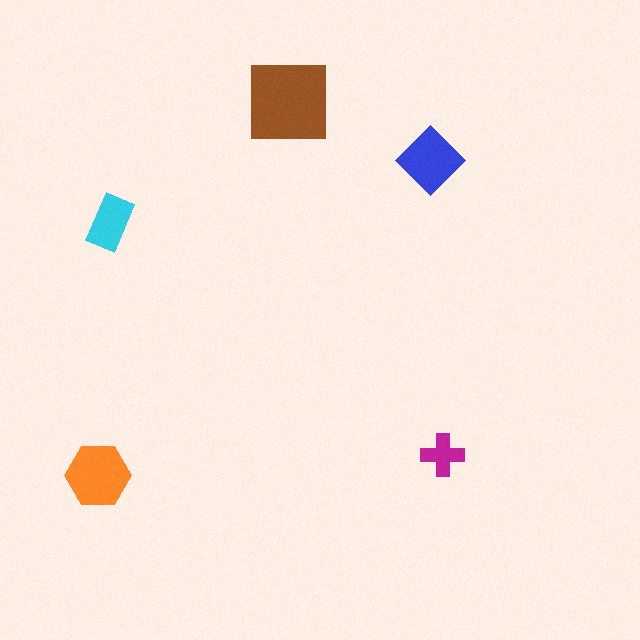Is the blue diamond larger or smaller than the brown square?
Smaller.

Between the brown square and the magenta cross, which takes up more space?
The brown square.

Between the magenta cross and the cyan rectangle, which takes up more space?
The cyan rectangle.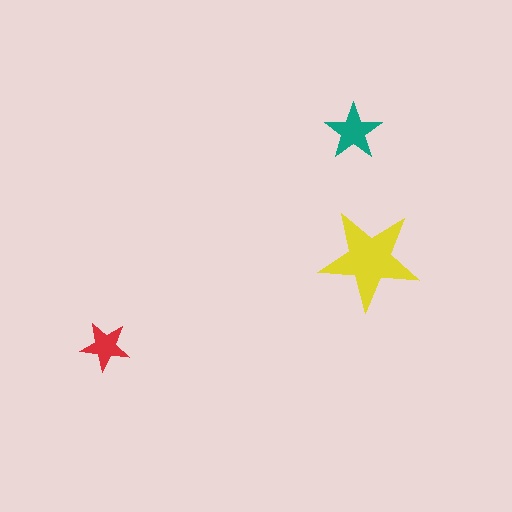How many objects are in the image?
There are 3 objects in the image.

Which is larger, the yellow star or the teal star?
The yellow one.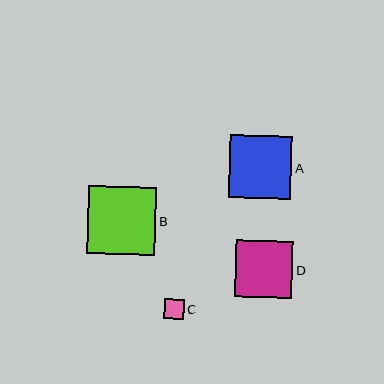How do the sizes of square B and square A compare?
Square B and square A are approximately the same size.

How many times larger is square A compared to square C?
Square A is approximately 3.1 times the size of square C.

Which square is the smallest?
Square C is the smallest with a size of approximately 20 pixels.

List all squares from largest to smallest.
From largest to smallest: B, A, D, C.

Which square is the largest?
Square B is the largest with a size of approximately 68 pixels.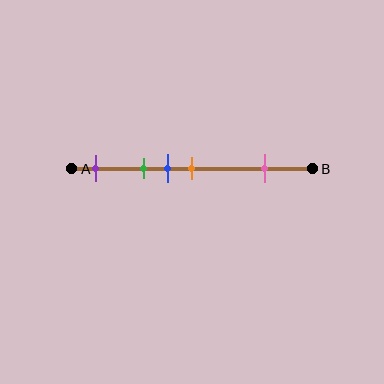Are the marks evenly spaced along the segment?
No, the marks are not evenly spaced.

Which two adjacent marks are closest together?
The blue and orange marks are the closest adjacent pair.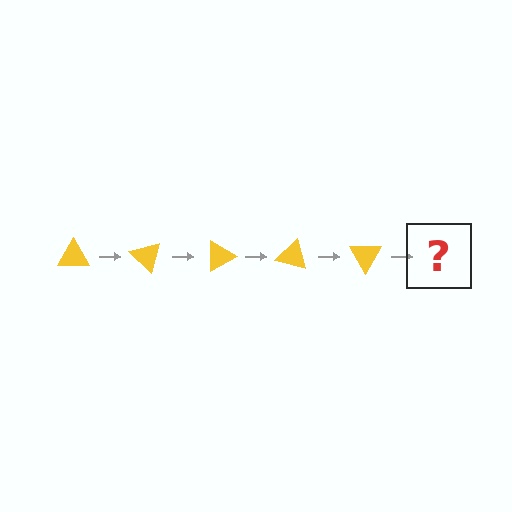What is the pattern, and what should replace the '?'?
The pattern is that the triangle rotates 45 degrees each step. The '?' should be a yellow triangle rotated 225 degrees.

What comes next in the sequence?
The next element should be a yellow triangle rotated 225 degrees.